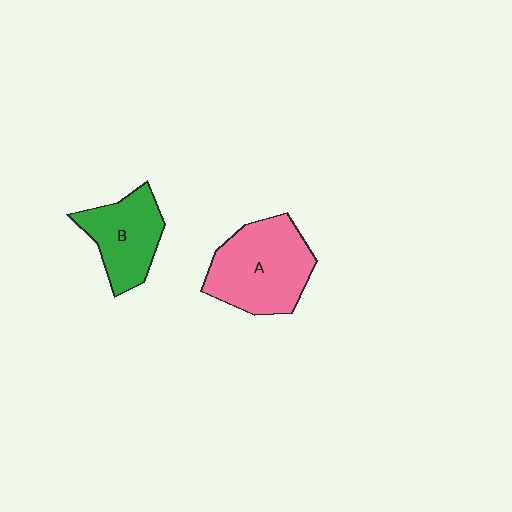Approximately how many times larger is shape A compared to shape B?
Approximately 1.4 times.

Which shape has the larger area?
Shape A (pink).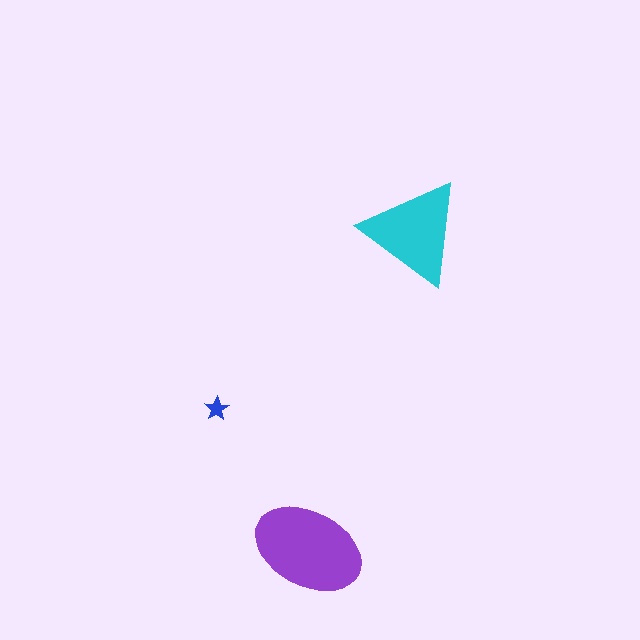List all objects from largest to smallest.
The purple ellipse, the cyan triangle, the blue star.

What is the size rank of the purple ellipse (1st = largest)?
1st.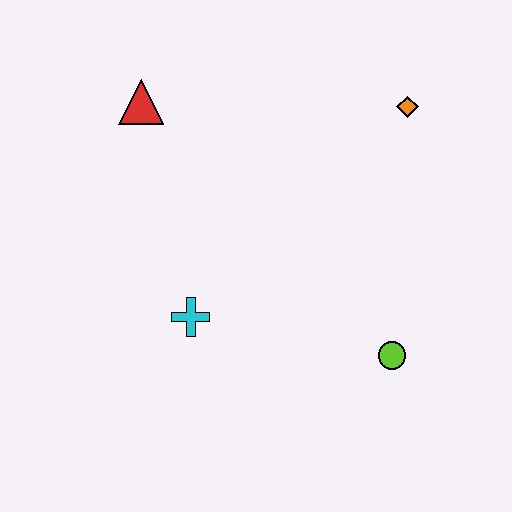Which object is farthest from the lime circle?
The red triangle is farthest from the lime circle.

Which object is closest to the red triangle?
The cyan cross is closest to the red triangle.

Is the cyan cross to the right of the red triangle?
Yes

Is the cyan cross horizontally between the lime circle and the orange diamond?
No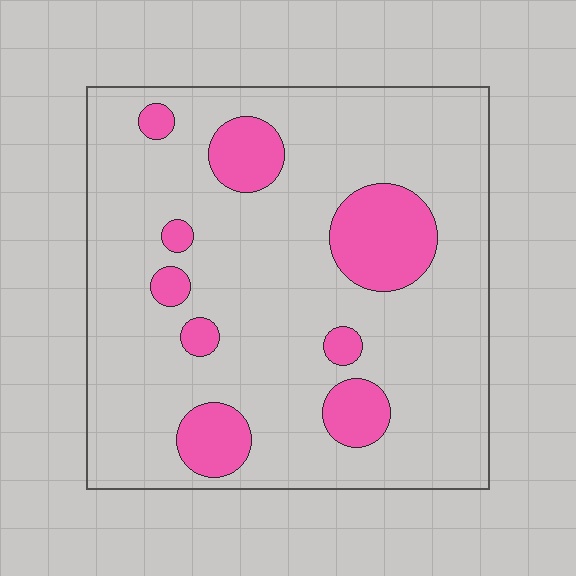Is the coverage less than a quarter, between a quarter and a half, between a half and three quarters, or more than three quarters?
Less than a quarter.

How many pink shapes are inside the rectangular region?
9.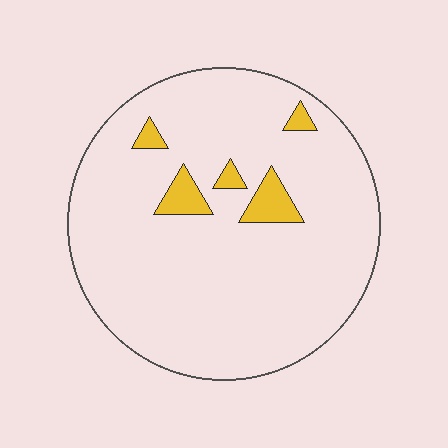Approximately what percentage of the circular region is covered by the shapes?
Approximately 5%.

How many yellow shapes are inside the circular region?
5.